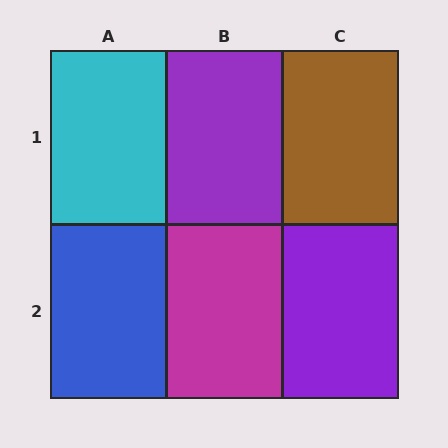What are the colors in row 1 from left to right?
Cyan, purple, brown.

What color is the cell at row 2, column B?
Magenta.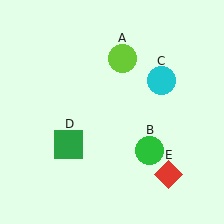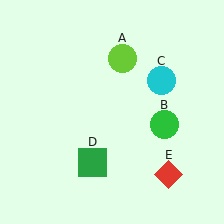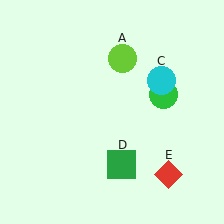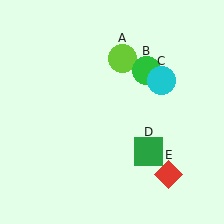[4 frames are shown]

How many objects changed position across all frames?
2 objects changed position: green circle (object B), green square (object D).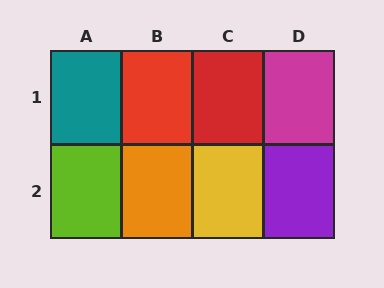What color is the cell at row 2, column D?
Purple.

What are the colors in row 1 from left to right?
Teal, red, red, magenta.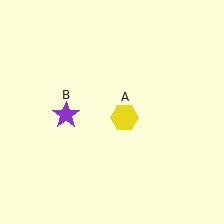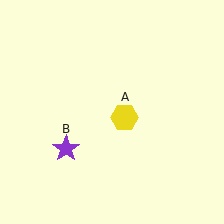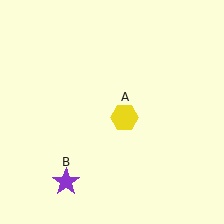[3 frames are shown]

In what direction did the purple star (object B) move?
The purple star (object B) moved down.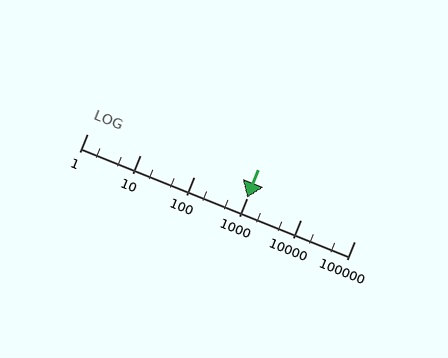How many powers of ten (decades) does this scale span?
The scale spans 5 decades, from 1 to 100000.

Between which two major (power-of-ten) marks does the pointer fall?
The pointer is between 1000 and 10000.